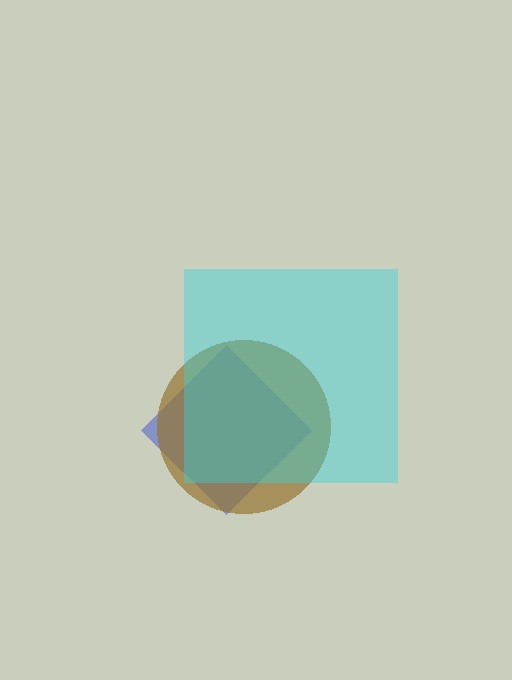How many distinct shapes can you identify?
There are 3 distinct shapes: a blue diamond, a brown circle, a cyan square.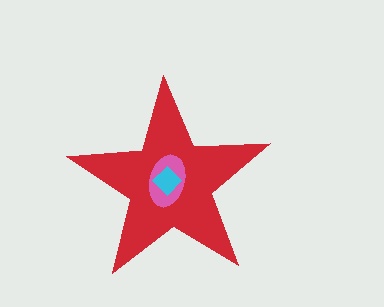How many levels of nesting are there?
3.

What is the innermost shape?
The cyan diamond.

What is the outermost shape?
The red star.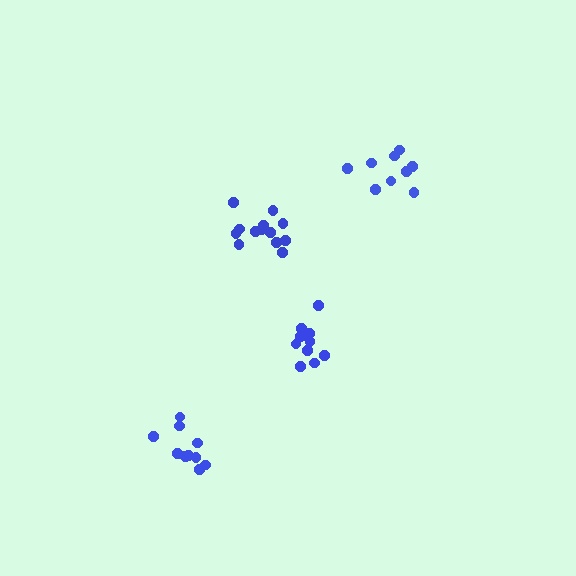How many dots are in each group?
Group 1: 13 dots, Group 2: 12 dots, Group 3: 9 dots, Group 4: 10 dots (44 total).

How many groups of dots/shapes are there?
There are 4 groups.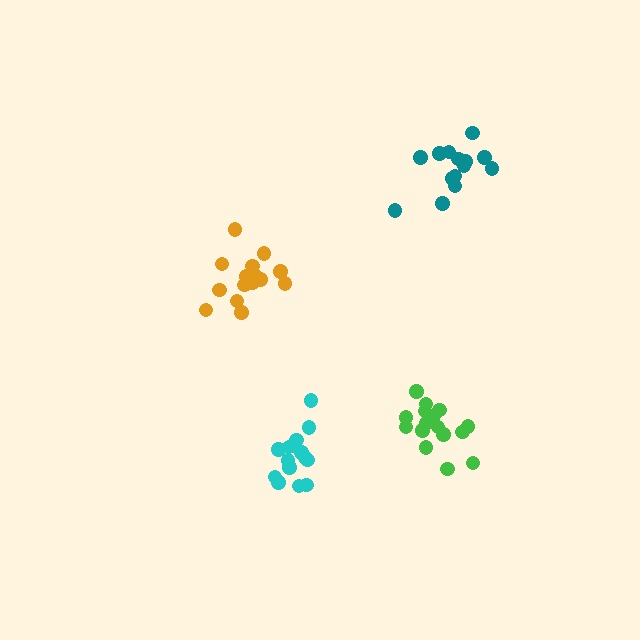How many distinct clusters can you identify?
There are 4 distinct clusters.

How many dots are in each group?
Group 1: 15 dots, Group 2: 16 dots, Group 3: 15 dots, Group 4: 14 dots (60 total).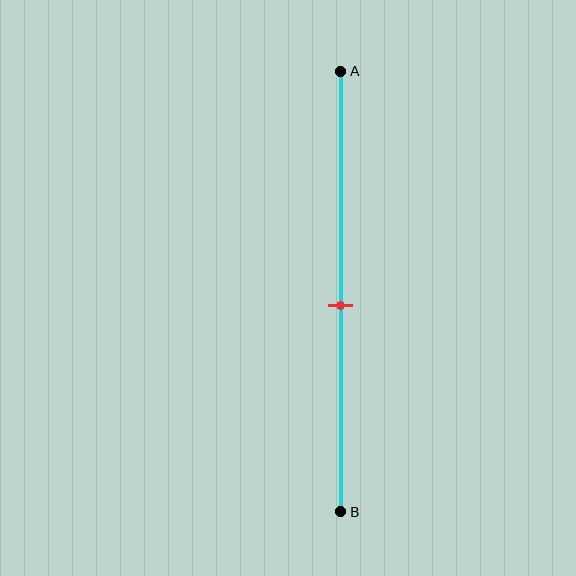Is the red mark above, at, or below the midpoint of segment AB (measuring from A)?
The red mark is below the midpoint of segment AB.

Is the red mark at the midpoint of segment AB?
No, the mark is at about 55% from A, not at the 50% midpoint.